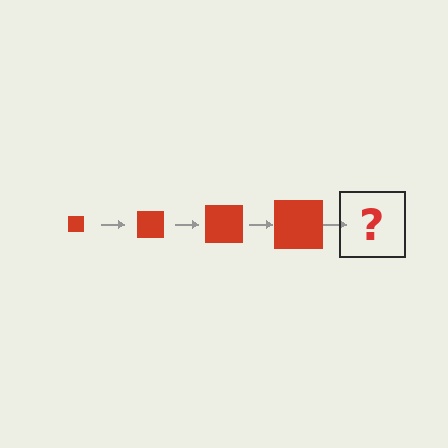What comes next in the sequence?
The next element should be a red square, larger than the previous one.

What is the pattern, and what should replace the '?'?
The pattern is that the square gets progressively larger each step. The '?' should be a red square, larger than the previous one.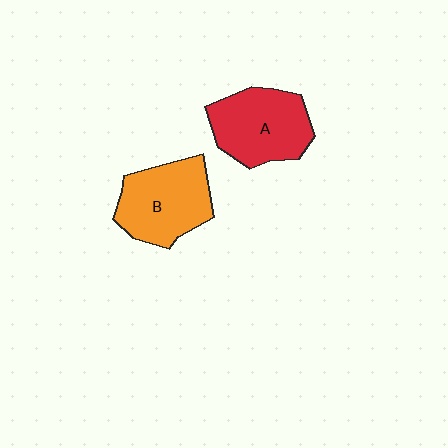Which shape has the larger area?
Shape A (red).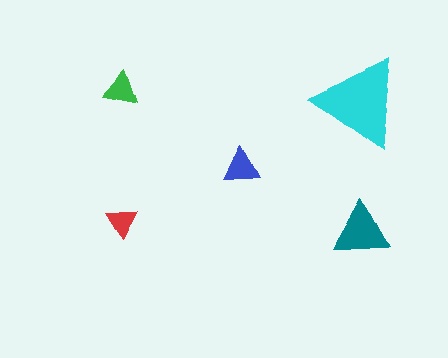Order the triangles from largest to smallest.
the cyan one, the teal one, the blue one, the green one, the red one.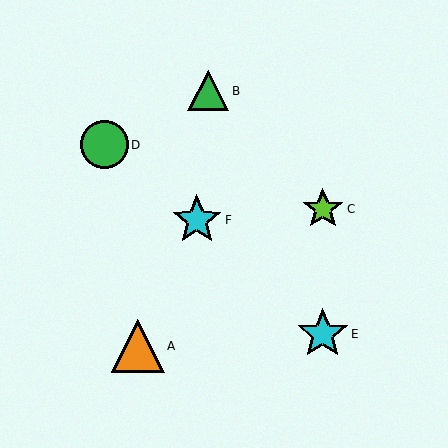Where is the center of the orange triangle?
The center of the orange triangle is at (138, 346).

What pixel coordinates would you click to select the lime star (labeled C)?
Click at (323, 209) to select the lime star C.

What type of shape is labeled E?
Shape E is a cyan star.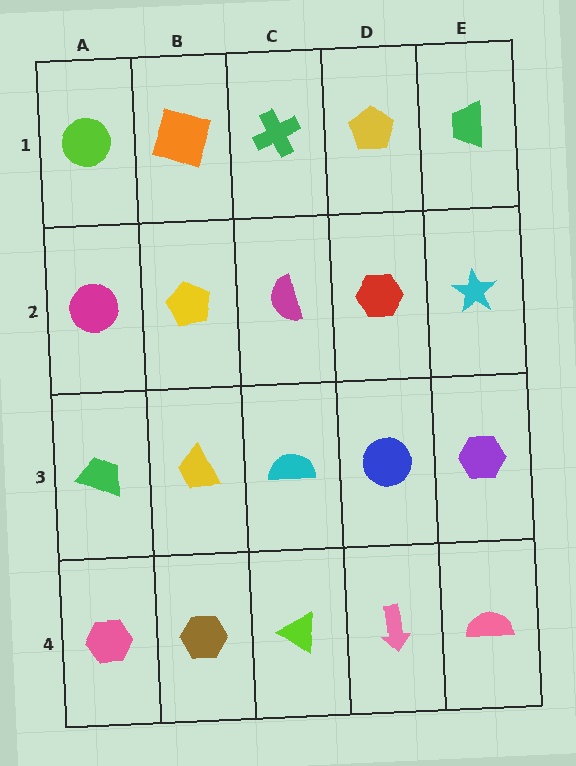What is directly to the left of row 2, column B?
A magenta circle.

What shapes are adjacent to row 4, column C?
A cyan semicircle (row 3, column C), a brown hexagon (row 4, column B), a pink arrow (row 4, column D).